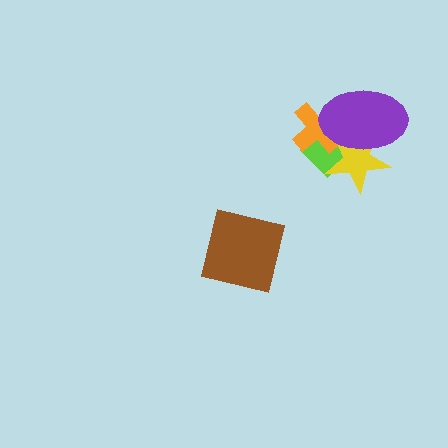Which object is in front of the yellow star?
The purple ellipse is in front of the yellow star.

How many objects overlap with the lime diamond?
3 objects overlap with the lime diamond.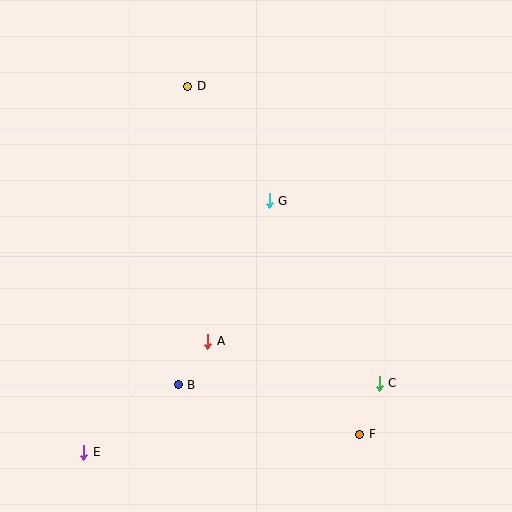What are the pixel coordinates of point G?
Point G is at (269, 201).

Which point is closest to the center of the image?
Point G at (269, 201) is closest to the center.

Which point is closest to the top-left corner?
Point D is closest to the top-left corner.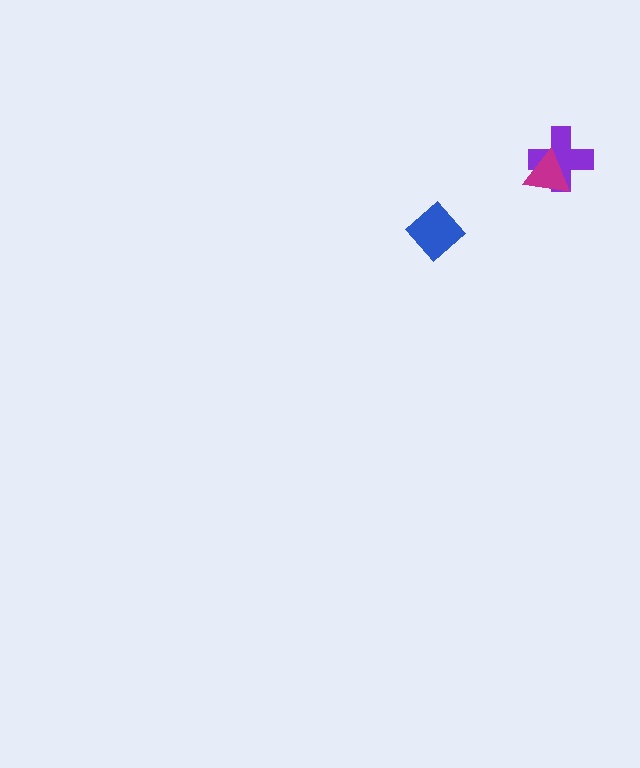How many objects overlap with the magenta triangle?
1 object overlaps with the magenta triangle.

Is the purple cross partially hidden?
Yes, it is partially covered by another shape.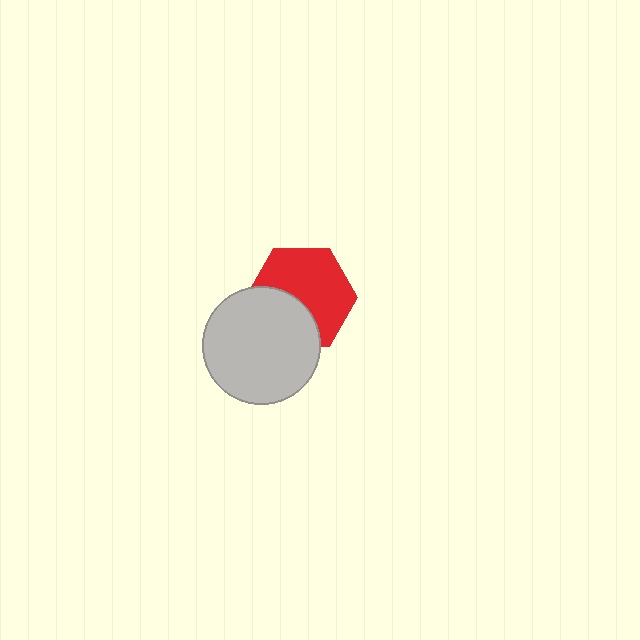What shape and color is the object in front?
The object in front is a light gray circle.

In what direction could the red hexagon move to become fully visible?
The red hexagon could move toward the upper-right. That would shift it out from behind the light gray circle entirely.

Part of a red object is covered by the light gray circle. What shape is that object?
It is a hexagon.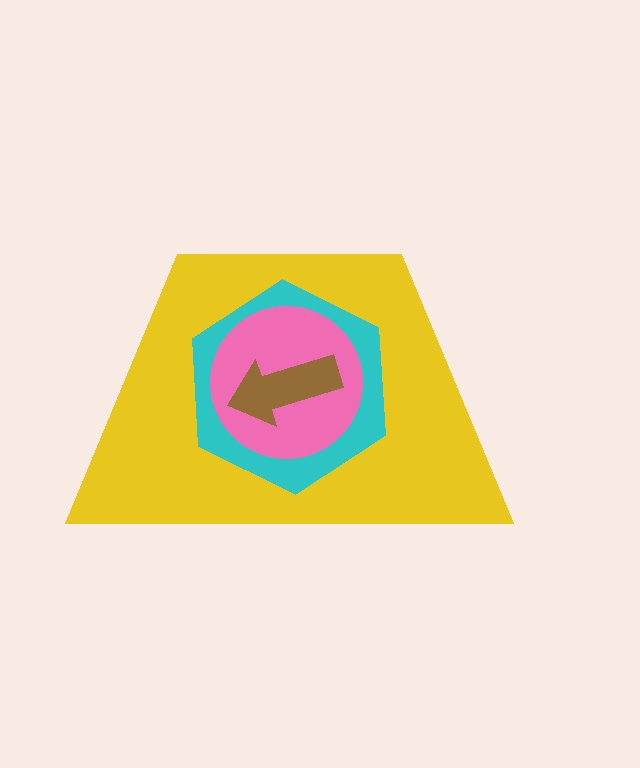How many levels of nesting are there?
4.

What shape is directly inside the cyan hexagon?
The pink circle.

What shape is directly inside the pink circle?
The brown arrow.